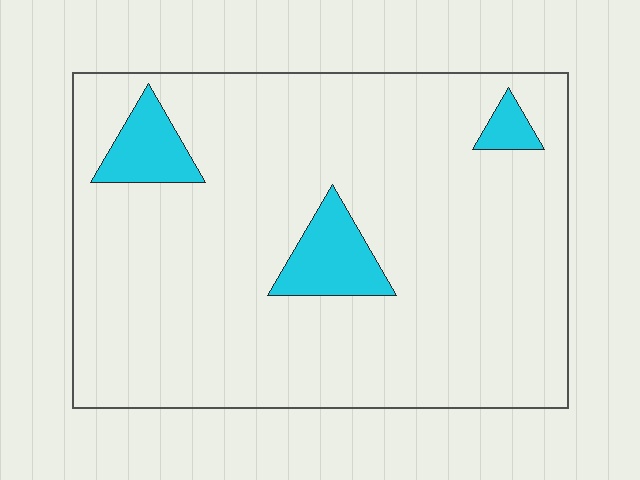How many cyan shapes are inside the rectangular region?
3.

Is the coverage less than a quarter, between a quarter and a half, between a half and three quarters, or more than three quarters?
Less than a quarter.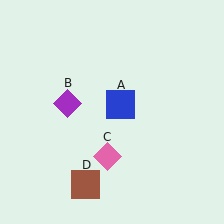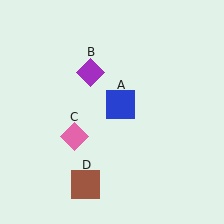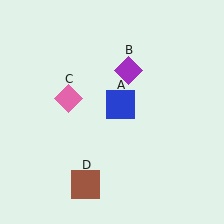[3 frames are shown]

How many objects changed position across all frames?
2 objects changed position: purple diamond (object B), pink diamond (object C).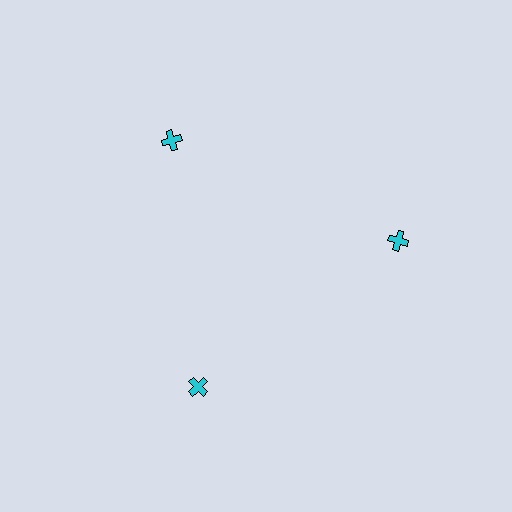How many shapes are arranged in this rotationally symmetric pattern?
There are 3 shapes, arranged in 3 groups of 1.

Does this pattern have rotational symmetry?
Yes, this pattern has 3-fold rotational symmetry. It looks the same after rotating 120 degrees around the center.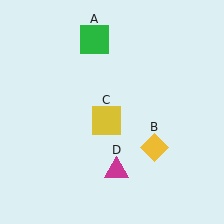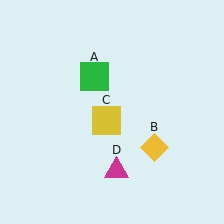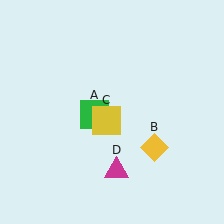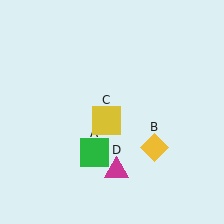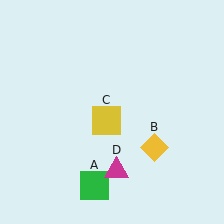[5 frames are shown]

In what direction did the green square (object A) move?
The green square (object A) moved down.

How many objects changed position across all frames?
1 object changed position: green square (object A).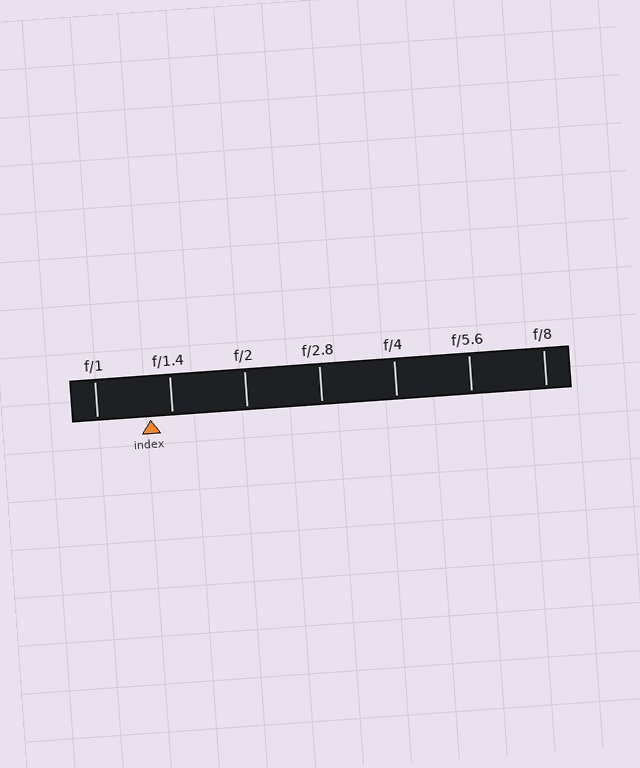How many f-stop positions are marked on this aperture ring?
There are 7 f-stop positions marked.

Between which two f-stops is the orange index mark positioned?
The index mark is between f/1 and f/1.4.